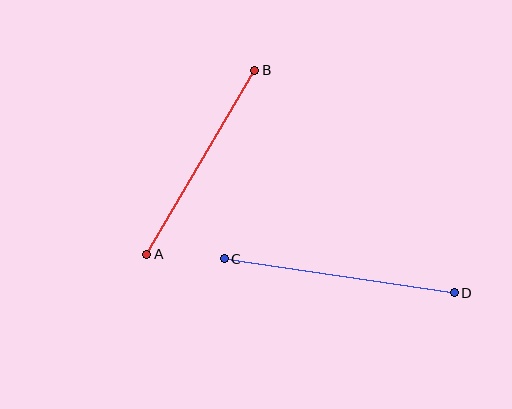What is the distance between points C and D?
The distance is approximately 233 pixels.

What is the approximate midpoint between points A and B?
The midpoint is at approximately (201, 162) pixels.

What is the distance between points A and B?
The distance is approximately 213 pixels.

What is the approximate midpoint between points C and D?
The midpoint is at approximately (339, 276) pixels.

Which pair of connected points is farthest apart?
Points C and D are farthest apart.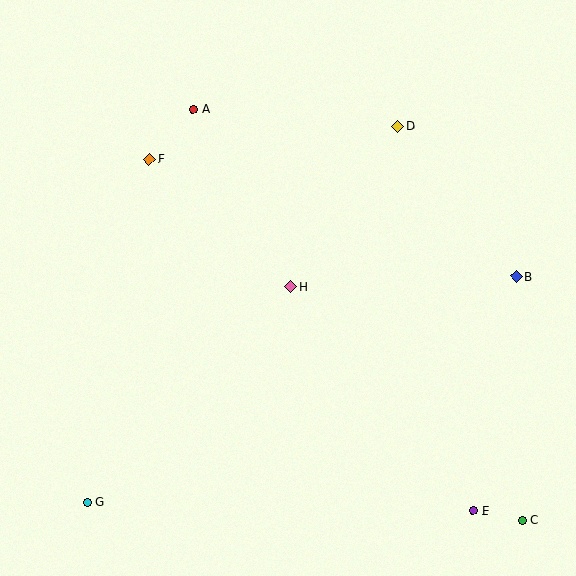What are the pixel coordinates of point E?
Point E is at (473, 510).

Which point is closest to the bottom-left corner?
Point G is closest to the bottom-left corner.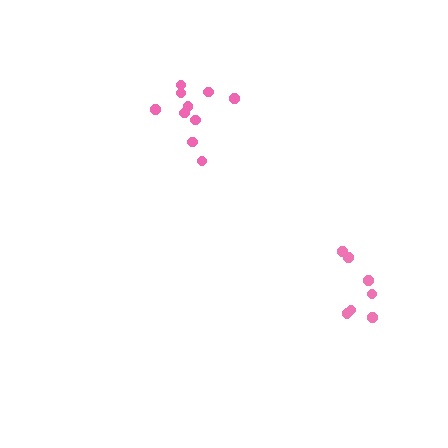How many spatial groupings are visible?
There are 2 spatial groupings.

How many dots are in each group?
Group 1: 7 dots, Group 2: 10 dots (17 total).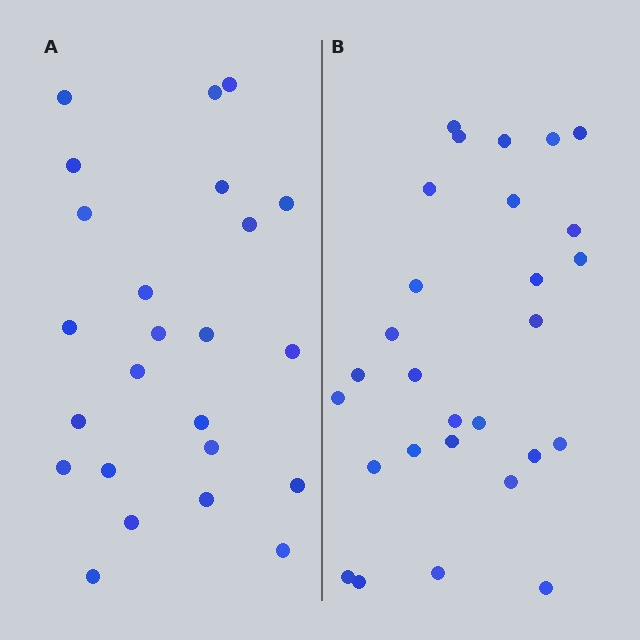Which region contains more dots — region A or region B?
Region B (the right region) has more dots.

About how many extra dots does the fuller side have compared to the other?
Region B has about 4 more dots than region A.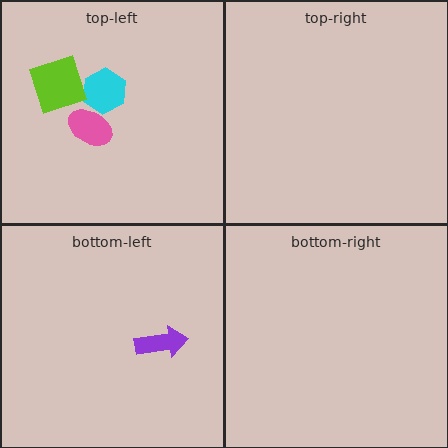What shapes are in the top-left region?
The cyan hexagon, the lime diamond, the pink ellipse.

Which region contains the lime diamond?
The top-left region.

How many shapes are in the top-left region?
3.